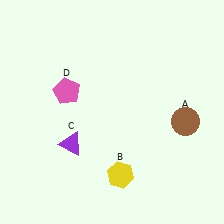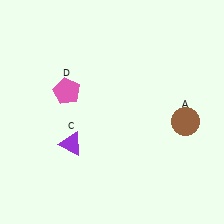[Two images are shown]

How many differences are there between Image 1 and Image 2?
There is 1 difference between the two images.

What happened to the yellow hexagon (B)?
The yellow hexagon (B) was removed in Image 2. It was in the bottom-right area of Image 1.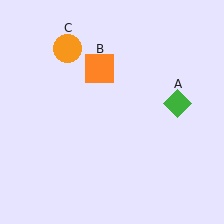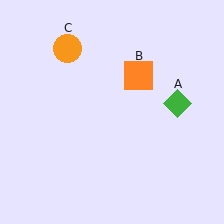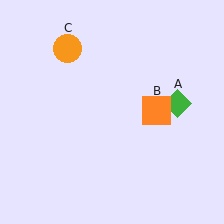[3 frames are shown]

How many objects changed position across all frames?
1 object changed position: orange square (object B).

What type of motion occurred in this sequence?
The orange square (object B) rotated clockwise around the center of the scene.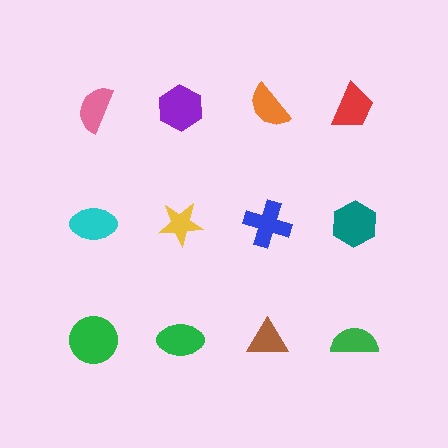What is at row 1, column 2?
A purple hexagon.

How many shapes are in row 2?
4 shapes.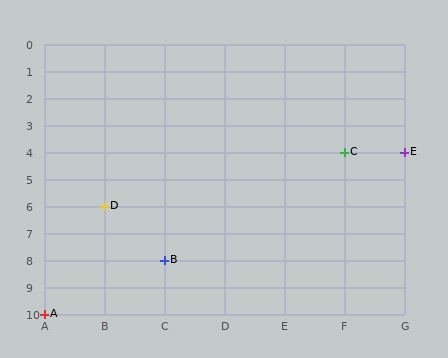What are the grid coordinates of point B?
Point B is at grid coordinates (C, 8).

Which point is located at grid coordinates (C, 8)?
Point B is at (C, 8).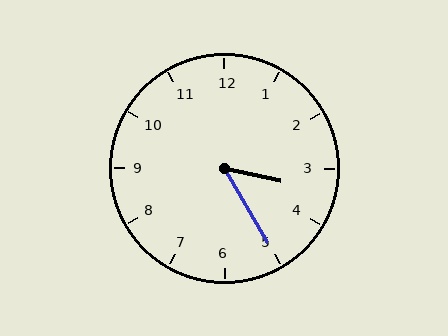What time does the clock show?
3:25.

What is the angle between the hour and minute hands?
Approximately 48 degrees.